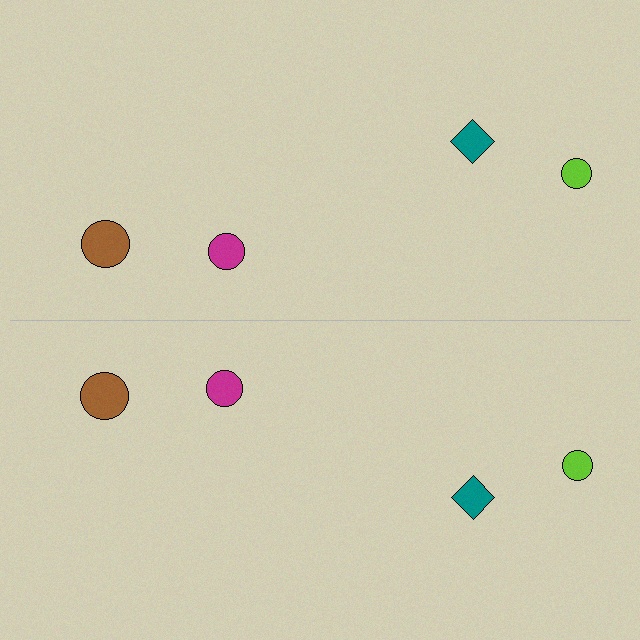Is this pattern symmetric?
Yes, this pattern has bilateral (reflection) symmetry.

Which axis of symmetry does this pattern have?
The pattern has a horizontal axis of symmetry running through the center of the image.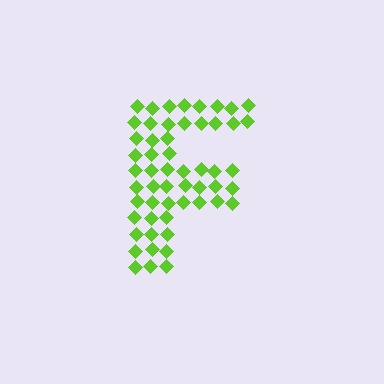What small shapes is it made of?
It is made of small diamonds.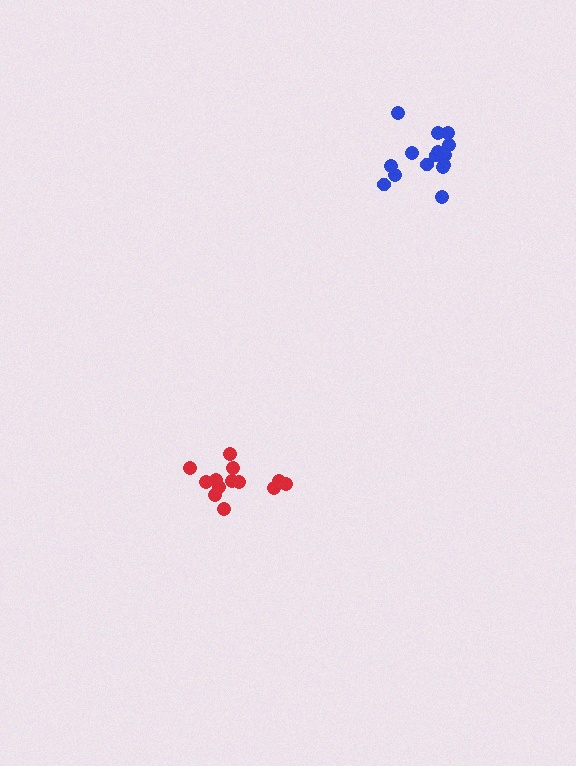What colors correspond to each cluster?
The clusters are colored: blue, red.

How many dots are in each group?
Group 1: 15 dots, Group 2: 13 dots (28 total).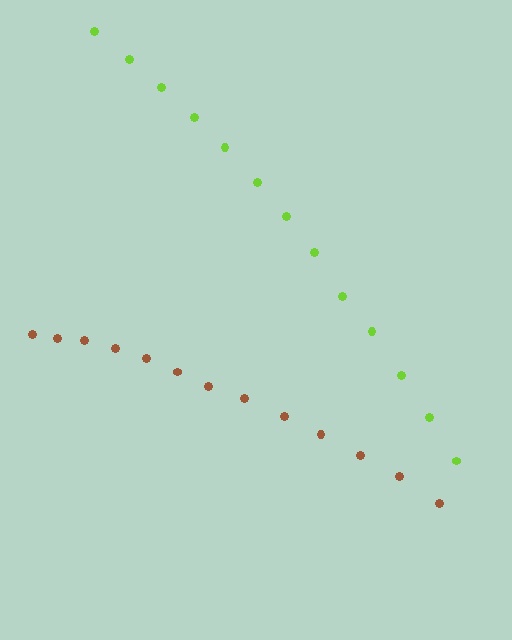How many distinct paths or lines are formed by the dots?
There are 2 distinct paths.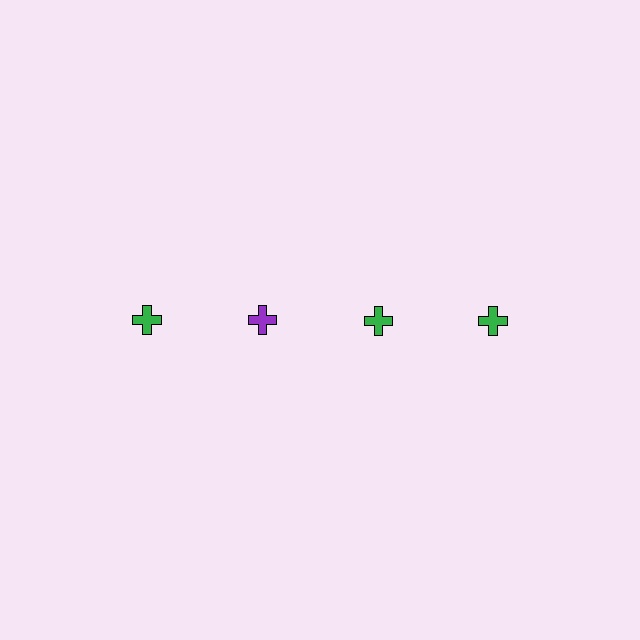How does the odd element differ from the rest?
It has a different color: purple instead of green.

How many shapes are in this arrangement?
There are 4 shapes arranged in a grid pattern.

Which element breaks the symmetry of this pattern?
The purple cross in the top row, second from left column breaks the symmetry. All other shapes are green crosses.